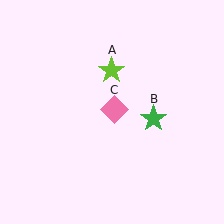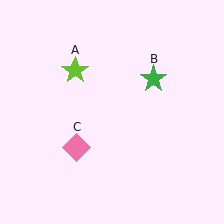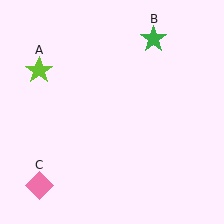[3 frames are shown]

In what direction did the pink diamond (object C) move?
The pink diamond (object C) moved down and to the left.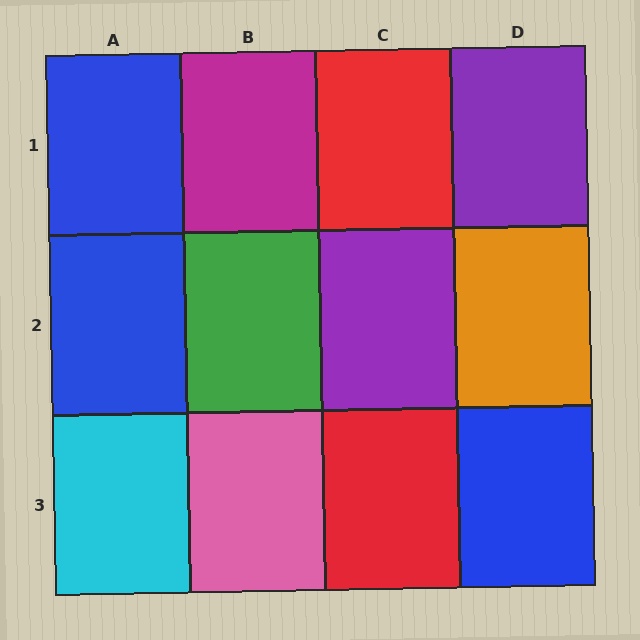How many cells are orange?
1 cell is orange.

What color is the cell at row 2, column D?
Orange.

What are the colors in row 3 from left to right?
Cyan, pink, red, blue.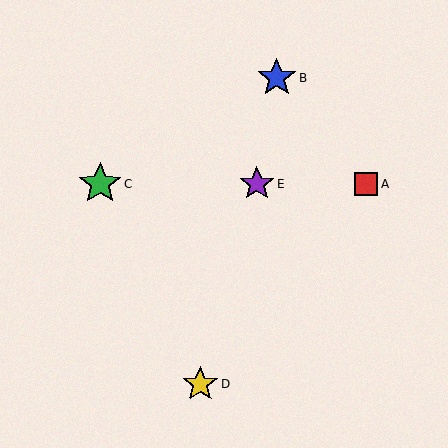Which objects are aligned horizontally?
Objects A, C, E are aligned horizontally.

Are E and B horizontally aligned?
No, E is at y≈184 and B is at y≈78.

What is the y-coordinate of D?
Object D is at y≈384.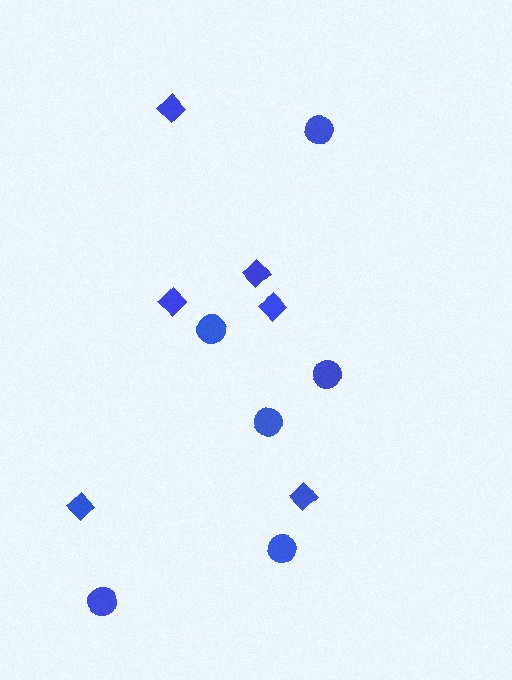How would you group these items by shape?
There are 2 groups: one group of circles (6) and one group of diamonds (6).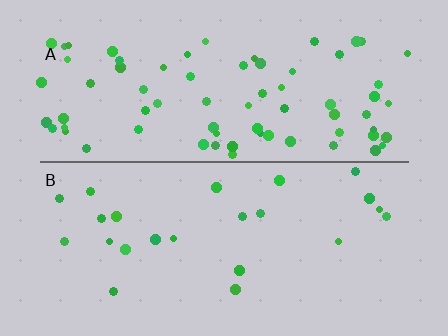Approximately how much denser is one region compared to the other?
Approximately 3.2× — region A over region B.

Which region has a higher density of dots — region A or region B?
A (the top).